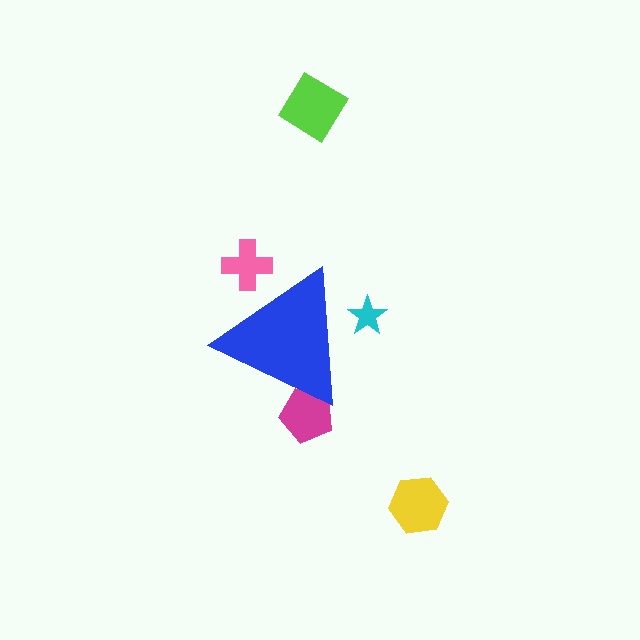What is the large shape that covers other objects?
A blue triangle.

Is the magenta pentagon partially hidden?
Yes, the magenta pentagon is partially hidden behind the blue triangle.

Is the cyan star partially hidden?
Yes, the cyan star is partially hidden behind the blue triangle.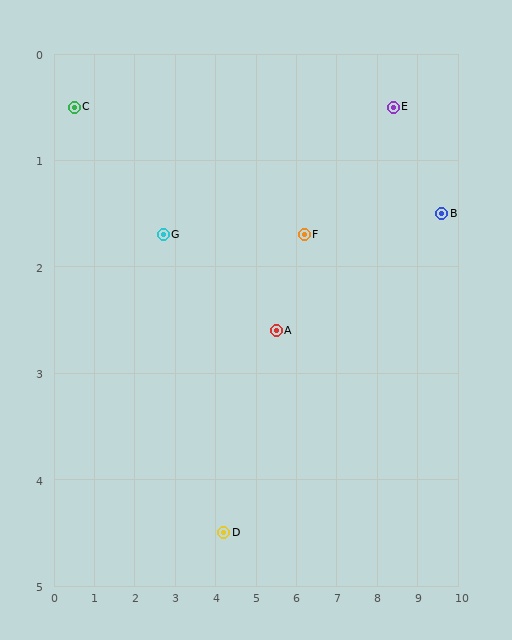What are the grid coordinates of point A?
Point A is at approximately (5.5, 2.6).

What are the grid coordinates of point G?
Point G is at approximately (2.7, 1.7).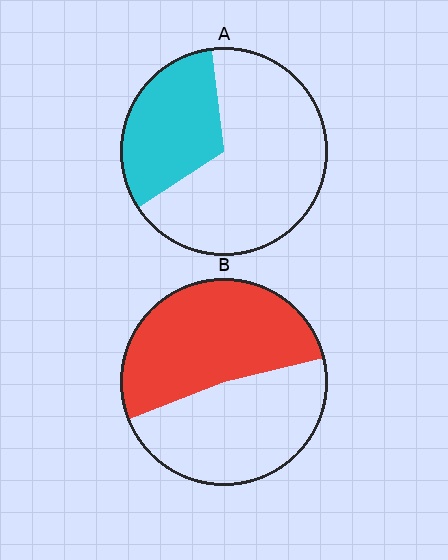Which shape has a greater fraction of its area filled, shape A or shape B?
Shape B.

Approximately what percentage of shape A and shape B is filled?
A is approximately 30% and B is approximately 50%.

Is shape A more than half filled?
No.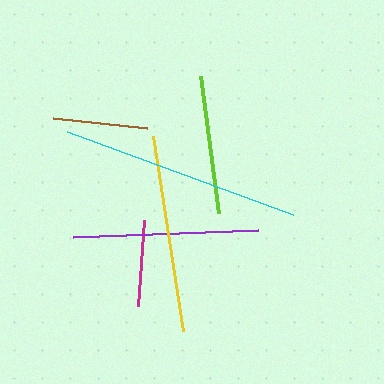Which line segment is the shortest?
The magenta line is the shortest at approximately 86 pixels.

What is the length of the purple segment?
The purple segment is approximately 185 pixels long.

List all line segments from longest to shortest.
From longest to shortest: cyan, yellow, purple, lime, brown, magenta.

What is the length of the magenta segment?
The magenta segment is approximately 86 pixels long.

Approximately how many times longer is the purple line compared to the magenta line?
The purple line is approximately 2.1 times the length of the magenta line.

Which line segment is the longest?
The cyan line is the longest at approximately 242 pixels.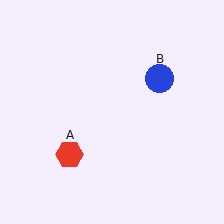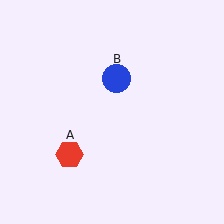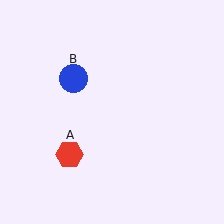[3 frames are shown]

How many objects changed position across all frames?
1 object changed position: blue circle (object B).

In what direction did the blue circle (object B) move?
The blue circle (object B) moved left.